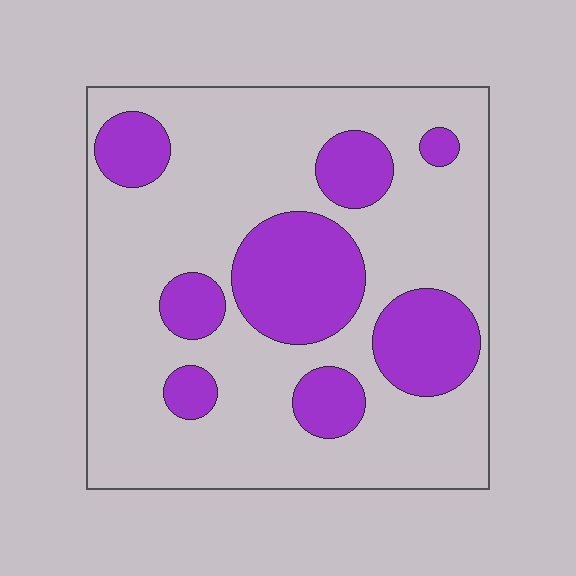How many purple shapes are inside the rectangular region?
8.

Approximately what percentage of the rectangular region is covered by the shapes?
Approximately 25%.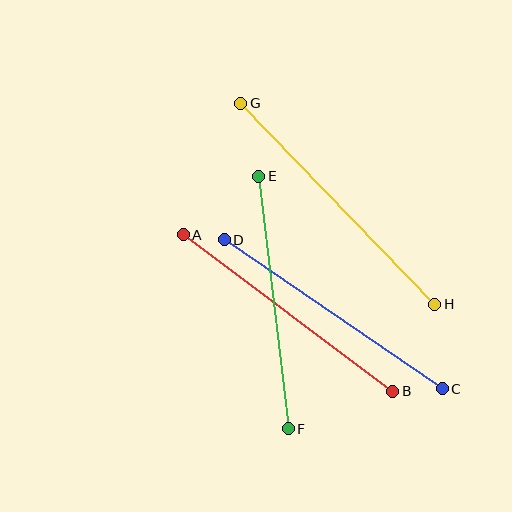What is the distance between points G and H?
The distance is approximately 280 pixels.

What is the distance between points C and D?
The distance is approximately 264 pixels.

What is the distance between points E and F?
The distance is approximately 254 pixels.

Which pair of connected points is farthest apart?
Points G and H are farthest apart.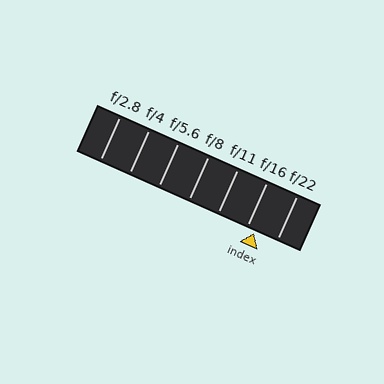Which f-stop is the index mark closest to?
The index mark is closest to f/16.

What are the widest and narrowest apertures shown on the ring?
The widest aperture shown is f/2.8 and the narrowest is f/22.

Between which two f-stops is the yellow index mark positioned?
The index mark is between f/16 and f/22.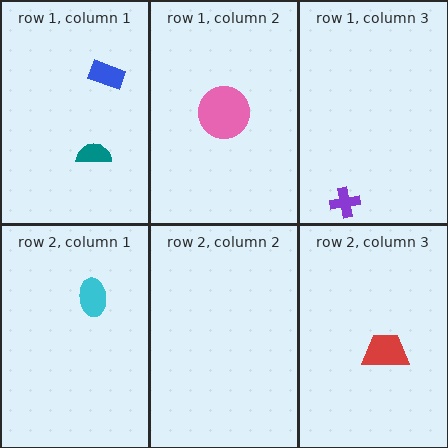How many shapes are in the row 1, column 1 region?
2.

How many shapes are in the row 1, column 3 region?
1.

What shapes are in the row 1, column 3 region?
The purple cross.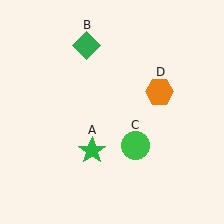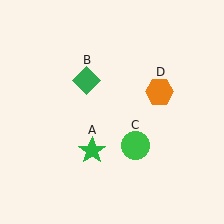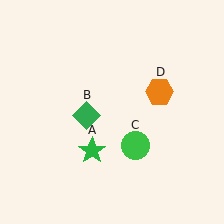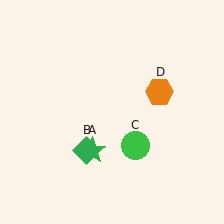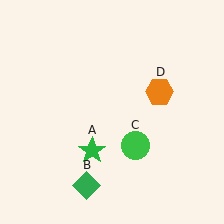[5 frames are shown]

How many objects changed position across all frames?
1 object changed position: green diamond (object B).